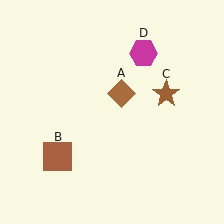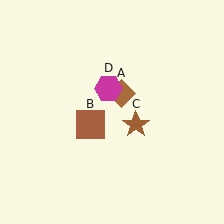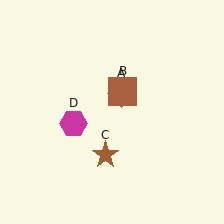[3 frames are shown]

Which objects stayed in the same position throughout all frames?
Brown diamond (object A) remained stationary.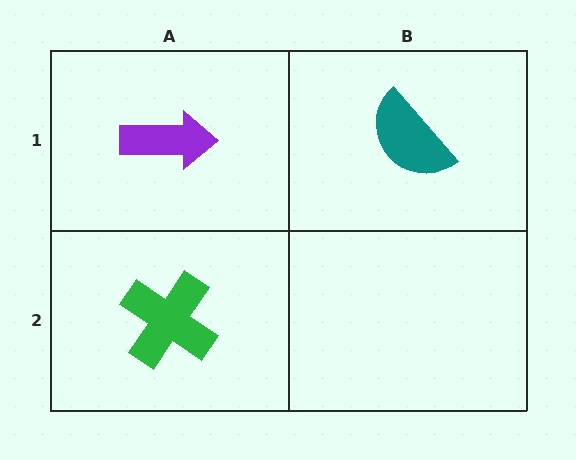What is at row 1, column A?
A purple arrow.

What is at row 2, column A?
A green cross.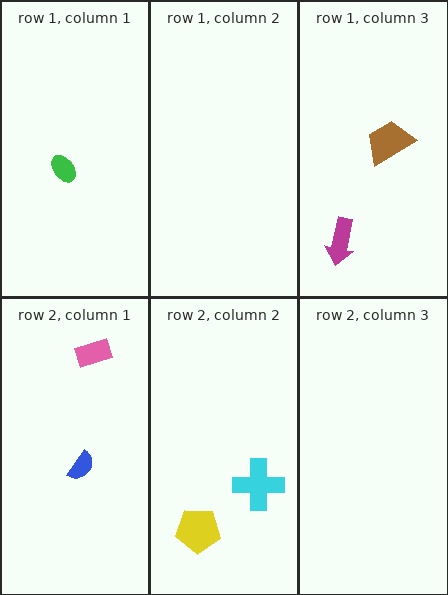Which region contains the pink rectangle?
The row 2, column 1 region.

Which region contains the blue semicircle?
The row 2, column 1 region.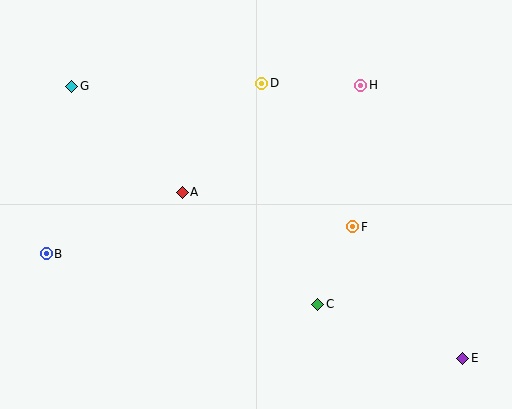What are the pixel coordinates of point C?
Point C is at (318, 304).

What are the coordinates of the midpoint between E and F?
The midpoint between E and F is at (408, 293).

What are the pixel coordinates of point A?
Point A is at (182, 192).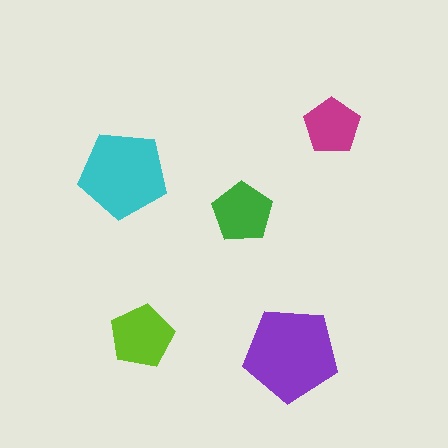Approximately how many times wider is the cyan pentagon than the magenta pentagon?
About 1.5 times wider.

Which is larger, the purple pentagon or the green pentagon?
The purple one.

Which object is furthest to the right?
The magenta pentagon is rightmost.